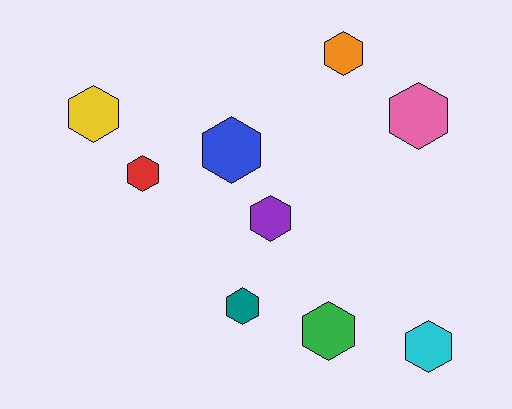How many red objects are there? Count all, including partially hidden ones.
There is 1 red object.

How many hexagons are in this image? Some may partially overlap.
There are 9 hexagons.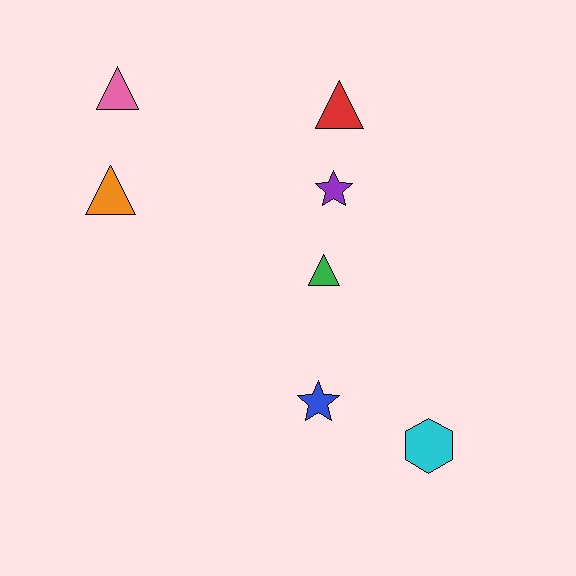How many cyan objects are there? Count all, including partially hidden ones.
There is 1 cyan object.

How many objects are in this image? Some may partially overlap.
There are 7 objects.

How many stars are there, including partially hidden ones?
There are 2 stars.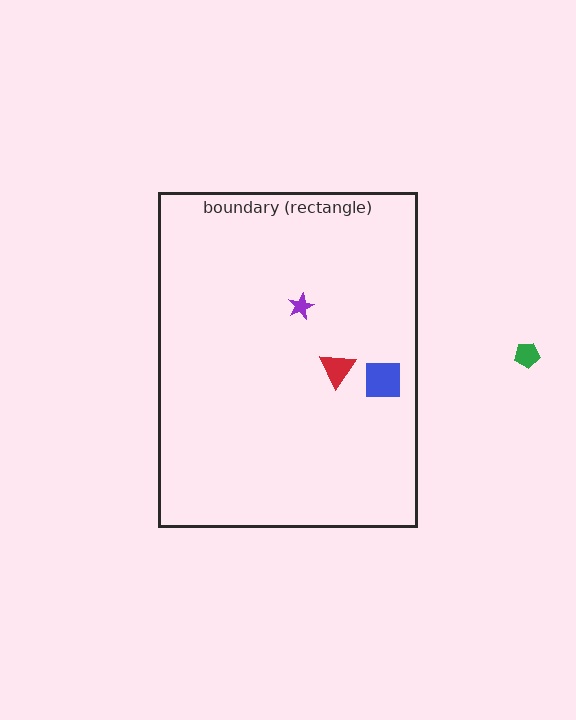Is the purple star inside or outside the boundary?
Inside.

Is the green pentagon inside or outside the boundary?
Outside.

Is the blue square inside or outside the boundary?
Inside.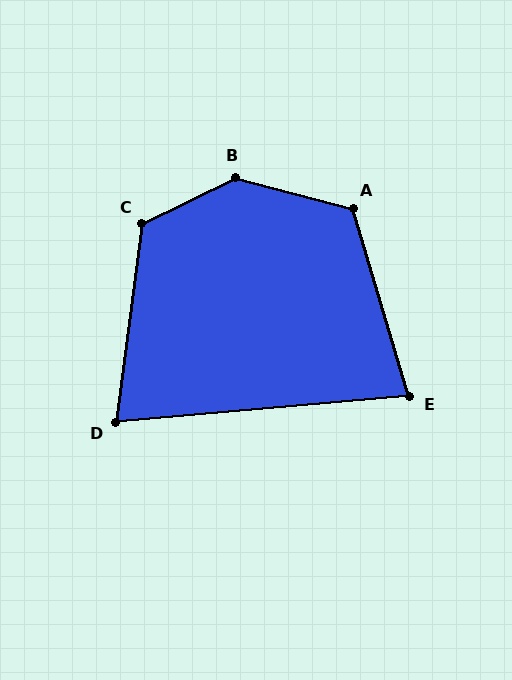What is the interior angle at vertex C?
Approximately 123 degrees (obtuse).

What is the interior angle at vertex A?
Approximately 121 degrees (obtuse).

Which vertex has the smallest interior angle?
D, at approximately 77 degrees.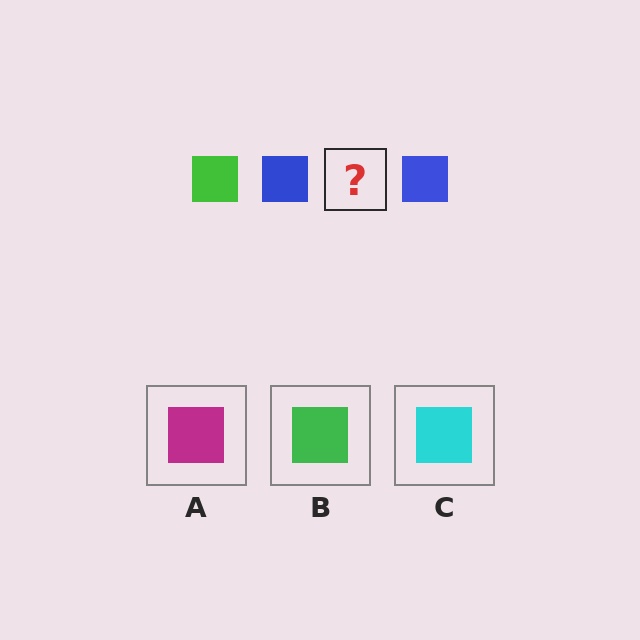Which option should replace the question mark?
Option B.